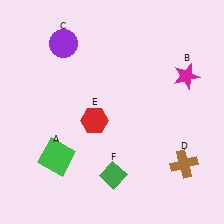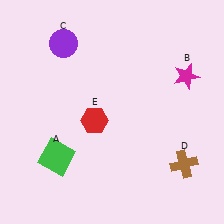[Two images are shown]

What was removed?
The green diamond (F) was removed in Image 2.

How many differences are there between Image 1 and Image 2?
There is 1 difference between the two images.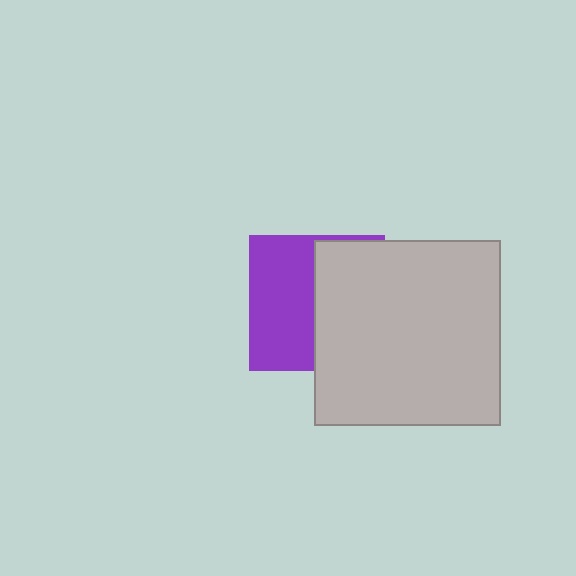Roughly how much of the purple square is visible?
About half of it is visible (roughly 49%).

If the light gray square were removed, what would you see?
You would see the complete purple square.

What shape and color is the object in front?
The object in front is a light gray square.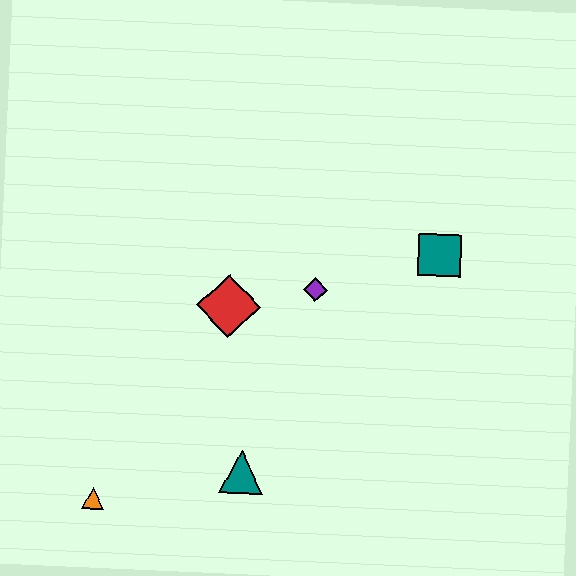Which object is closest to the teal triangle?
The orange triangle is closest to the teal triangle.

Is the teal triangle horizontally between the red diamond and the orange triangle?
No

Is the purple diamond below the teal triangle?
No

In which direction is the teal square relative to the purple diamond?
The teal square is to the right of the purple diamond.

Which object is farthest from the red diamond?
The orange triangle is farthest from the red diamond.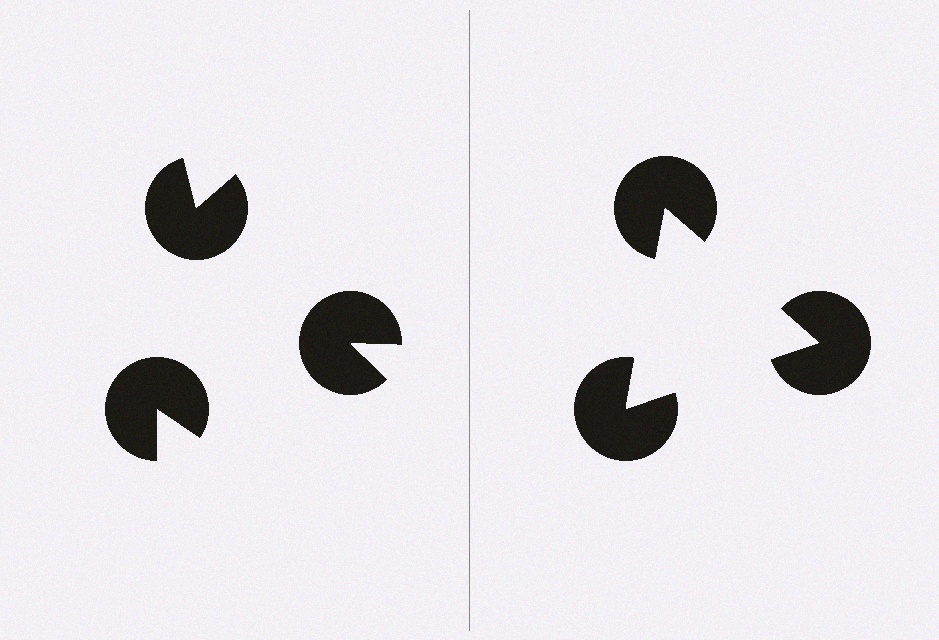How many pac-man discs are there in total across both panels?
6 — 3 on each side.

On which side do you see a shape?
An illusory triangle appears on the right side. On the left side the wedge cuts are rotated, so no coherent shape forms.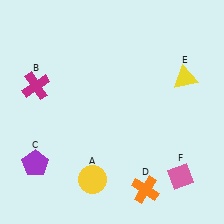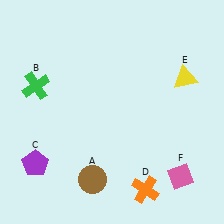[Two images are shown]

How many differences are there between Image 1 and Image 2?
There are 2 differences between the two images.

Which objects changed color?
A changed from yellow to brown. B changed from magenta to green.